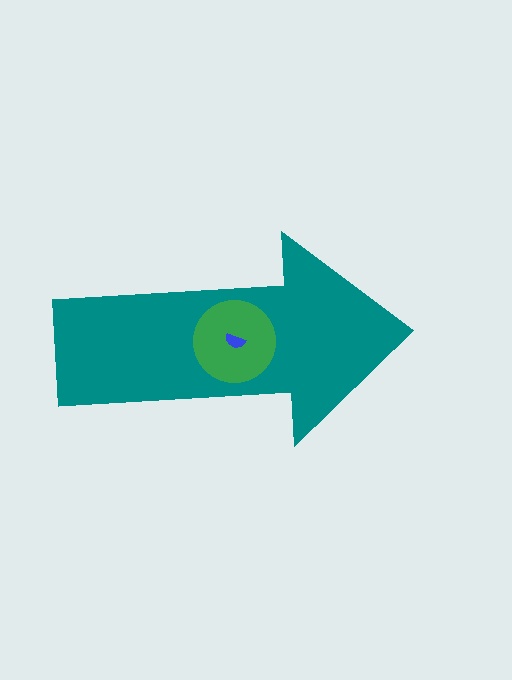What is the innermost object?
The blue semicircle.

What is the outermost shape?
The teal arrow.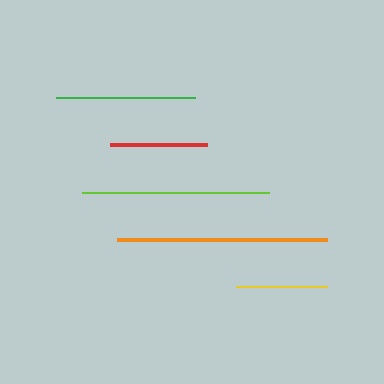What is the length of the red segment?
The red segment is approximately 97 pixels long.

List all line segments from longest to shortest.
From longest to shortest: orange, lime, green, red, yellow.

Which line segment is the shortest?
The yellow line is the shortest at approximately 91 pixels.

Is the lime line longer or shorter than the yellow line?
The lime line is longer than the yellow line.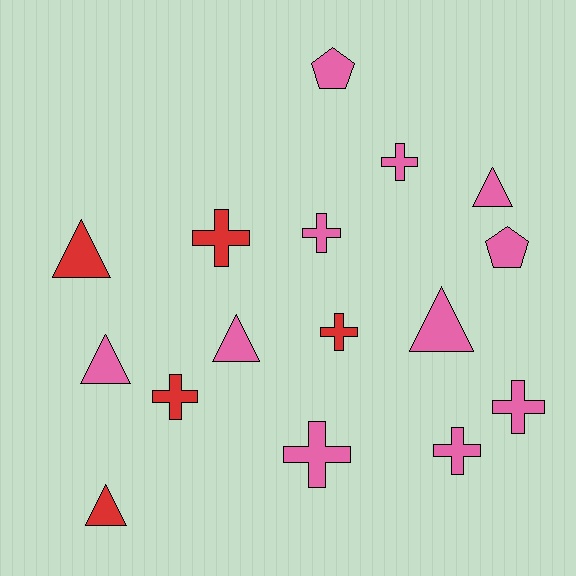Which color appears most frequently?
Pink, with 11 objects.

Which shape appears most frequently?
Cross, with 8 objects.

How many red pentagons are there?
There are no red pentagons.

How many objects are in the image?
There are 16 objects.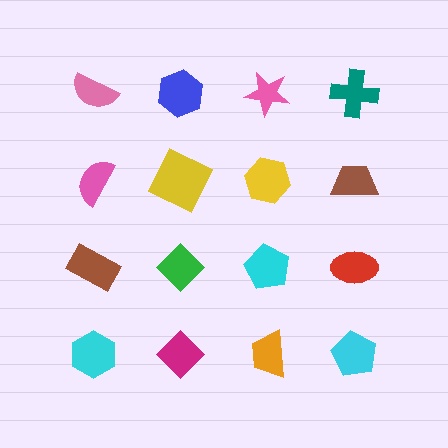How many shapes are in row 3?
4 shapes.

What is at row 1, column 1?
A pink semicircle.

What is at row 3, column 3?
A cyan pentagon.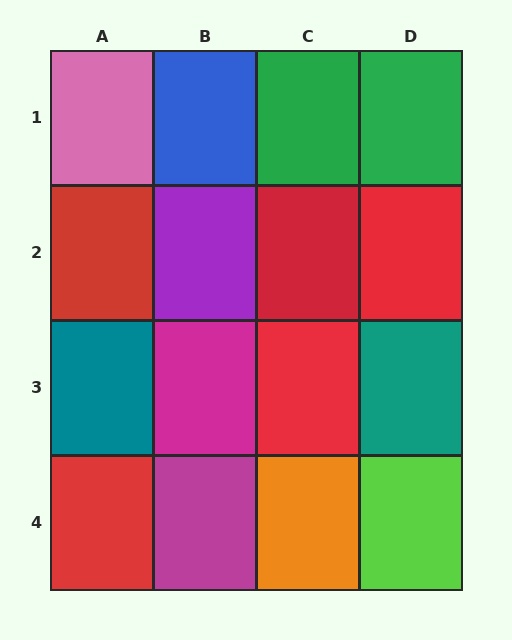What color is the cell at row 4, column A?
Red.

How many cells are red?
5 cells are red.